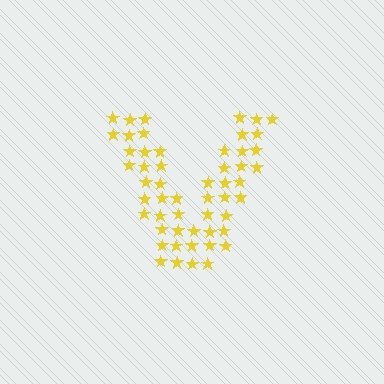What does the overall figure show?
The overall figure shows the letter V.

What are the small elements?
The small elements are stars.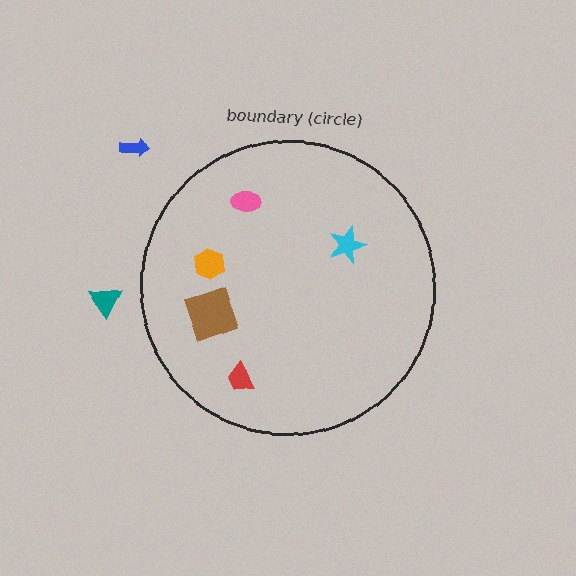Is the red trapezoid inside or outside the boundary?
Inside.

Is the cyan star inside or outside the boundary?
Inside.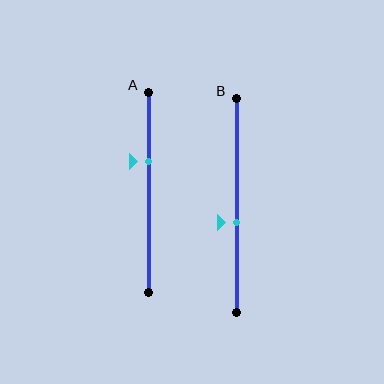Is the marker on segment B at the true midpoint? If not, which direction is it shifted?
No, the marker on segment B is shifted downward by about 8% of the segment length.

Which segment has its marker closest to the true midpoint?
Segment B has its marker closest to the true midpoint.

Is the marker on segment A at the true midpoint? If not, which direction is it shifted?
No, the marker on segment A is shifted upward by about 15% of the segment length.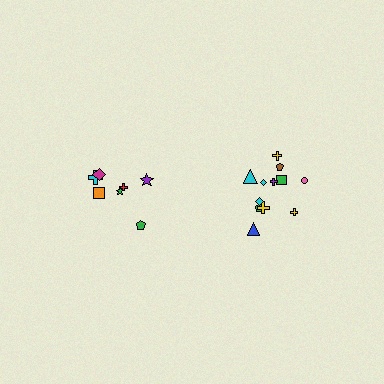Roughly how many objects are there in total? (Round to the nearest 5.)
Roughly 20 objects in total.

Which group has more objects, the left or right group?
The right group.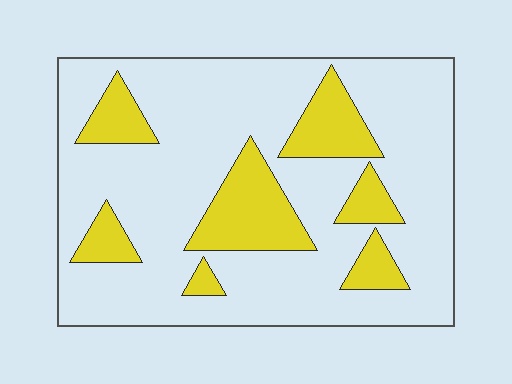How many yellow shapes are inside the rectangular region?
7.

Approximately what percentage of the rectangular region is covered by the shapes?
Approximately 25%.